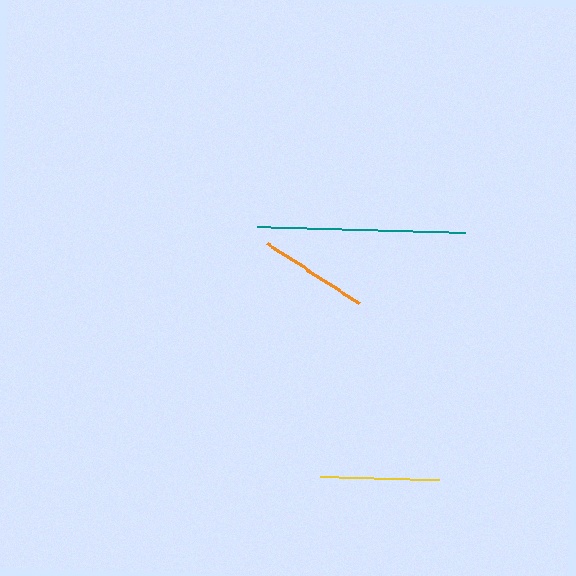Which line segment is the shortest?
The orange line is the shortest at approximately 110 pixels.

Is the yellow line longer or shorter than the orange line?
The yellow line is longer than the orange line.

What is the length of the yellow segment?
The yellow segment is approximately 119 pixels long.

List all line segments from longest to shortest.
From longest to shortest: teal, yellow, orange.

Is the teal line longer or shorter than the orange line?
The teal line is longer than the orange line.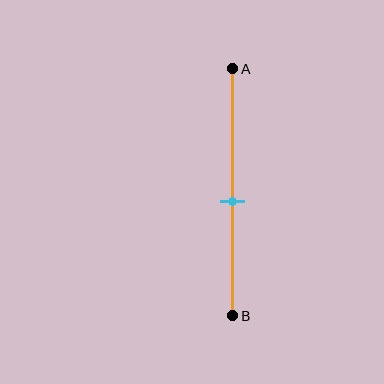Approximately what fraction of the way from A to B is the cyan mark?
The cyan mark is approximately 55% of the way from A to B.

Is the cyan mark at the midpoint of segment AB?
No, the mark is at about 55% from A, not at the 50% midpoint.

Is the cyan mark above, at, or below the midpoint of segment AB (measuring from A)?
The cyan mark is below the midpoint of segment AB.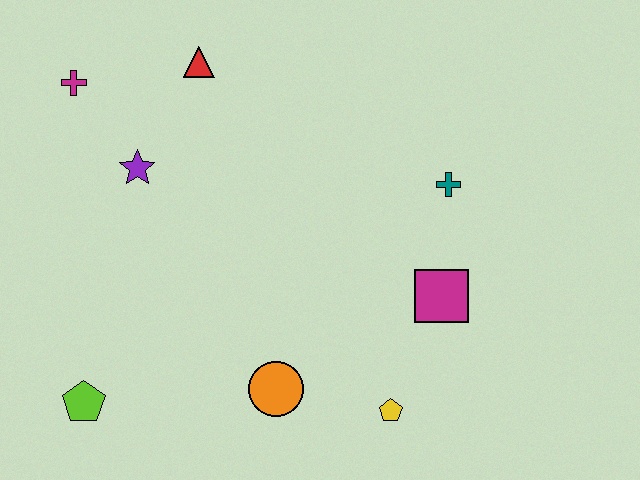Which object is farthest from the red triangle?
The yellow pentagon is farthest from the red triangle.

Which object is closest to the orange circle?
The yellow pentagon is closest to the orange circle.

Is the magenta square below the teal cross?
Yes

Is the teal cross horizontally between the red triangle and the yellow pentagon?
No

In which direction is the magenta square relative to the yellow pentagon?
The magenta square is above the yellow pentagon.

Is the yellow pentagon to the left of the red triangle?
No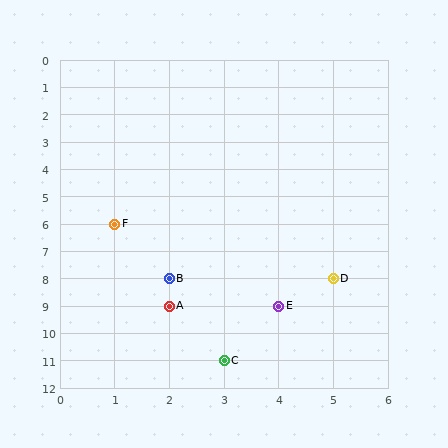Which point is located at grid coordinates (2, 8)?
Point B is at (2, 8).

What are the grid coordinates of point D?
Point D is at grid coordinates (5, 8).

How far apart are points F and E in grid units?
Points F and E are 3 columns and 3 rows apart (about 4.2 grid units diagonally).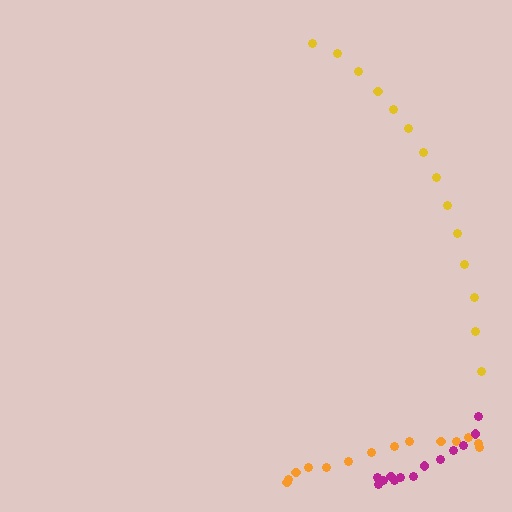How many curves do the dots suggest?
There are 3 distinct paths.